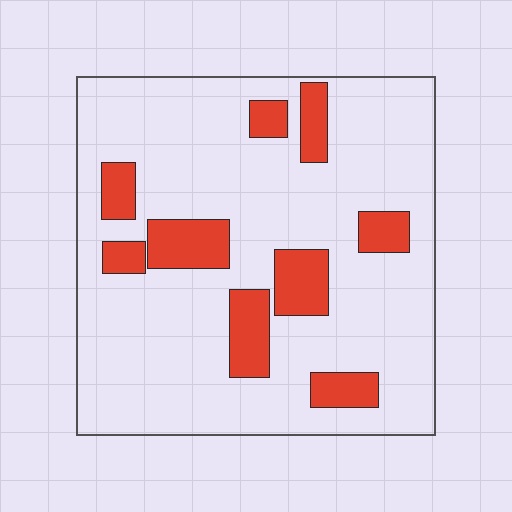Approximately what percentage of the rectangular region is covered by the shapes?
Approximately 20%.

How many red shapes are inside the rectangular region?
9.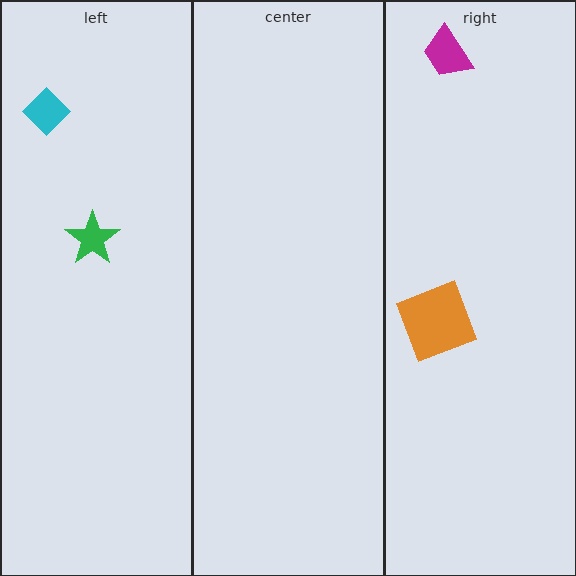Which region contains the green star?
The left region.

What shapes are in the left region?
The green star, the cyan diamond.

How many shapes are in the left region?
2.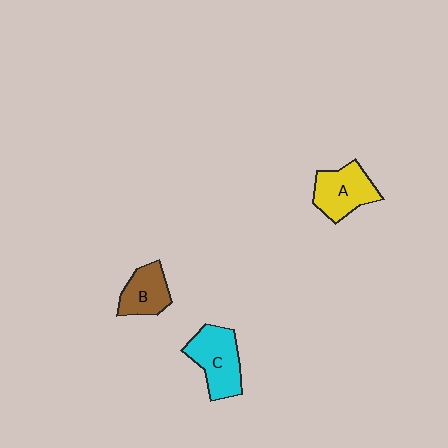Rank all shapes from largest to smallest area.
From largest to smallest: C (cyan), A (yellow), B (brown).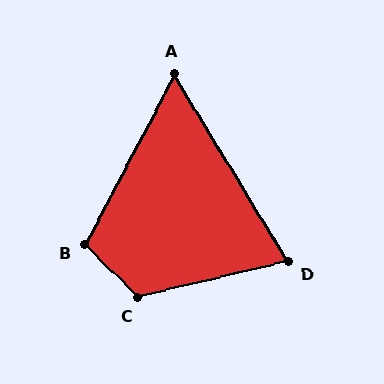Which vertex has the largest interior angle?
C, at approximately 121 degrees.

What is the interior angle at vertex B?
Approximately 108 degrees (obtuse).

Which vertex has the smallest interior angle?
A, at approximately 59 degrees.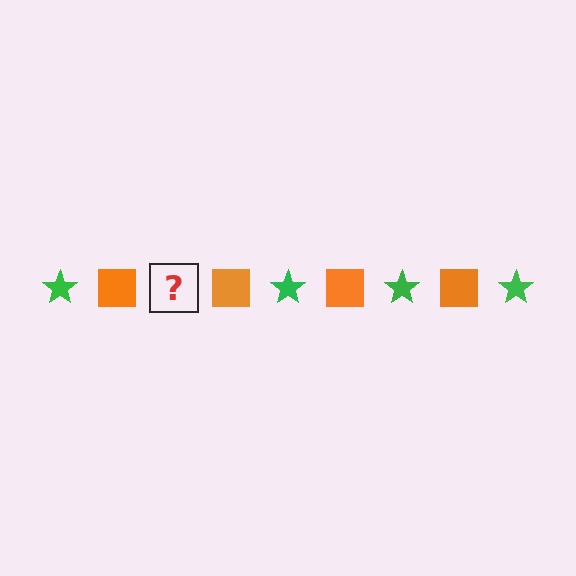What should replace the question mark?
The question mark should be replaced with a green star.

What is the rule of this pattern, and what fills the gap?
The rule is that the pattern alternates between green star and orange square. The gap should be filled with a green star.